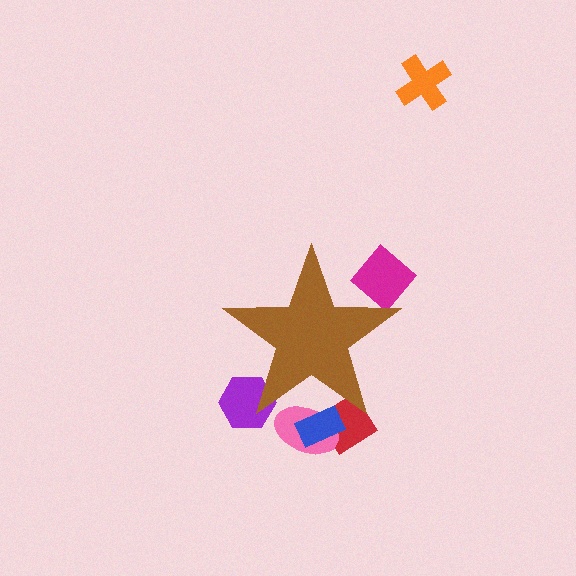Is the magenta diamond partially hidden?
Yes, the magenta diamond is partially hidden behind the brown star.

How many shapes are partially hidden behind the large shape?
5 shapes are partially hidden.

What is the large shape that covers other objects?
A brown star.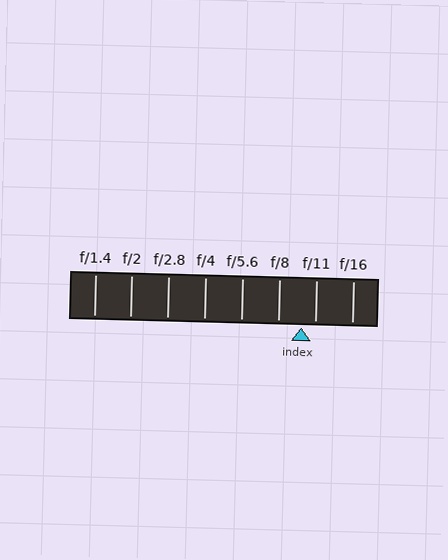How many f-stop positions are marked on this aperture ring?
There are 8 f-stop positions marked.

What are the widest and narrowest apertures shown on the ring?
The widest aperture shown is f/1.4 and the narrowest is f/16.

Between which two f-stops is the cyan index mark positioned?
The index mark is between f/8 and f/11.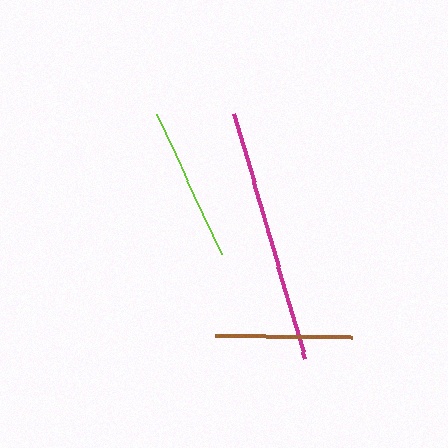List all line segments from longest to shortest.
From longest to shortest: magenta, lime, brown.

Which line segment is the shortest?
The brown line is the shortest at approximately 136 pixels.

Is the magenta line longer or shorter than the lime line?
The magenta line is longer than the lime line.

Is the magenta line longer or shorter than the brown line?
The magenta line is longer than the brown line.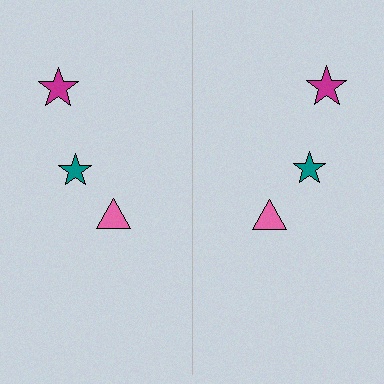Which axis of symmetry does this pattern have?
The pattern has a vertical axis of symmetry running through the center of the image.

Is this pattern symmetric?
Yes, this pattern has bilateral (reflection) symmetry.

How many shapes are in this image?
There are 6 shapes in this image.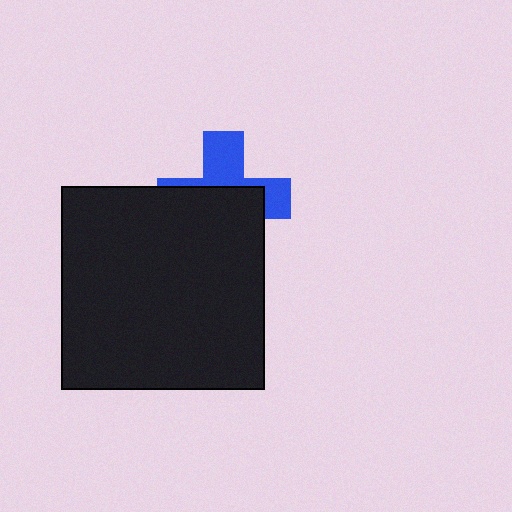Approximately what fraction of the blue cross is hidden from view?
Roughly 59% of the blue cross is hidden behind the black square.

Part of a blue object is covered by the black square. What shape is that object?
It is a cross.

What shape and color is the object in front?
The object in front is a black square.